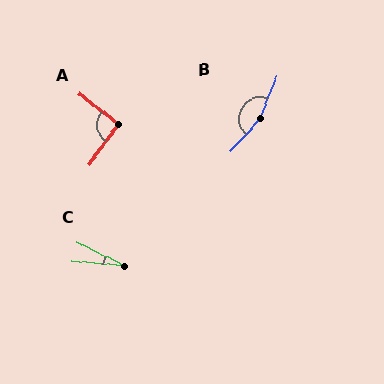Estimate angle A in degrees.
Approximately 92 degrees.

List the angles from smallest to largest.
C (22°), A (92°), B (160°).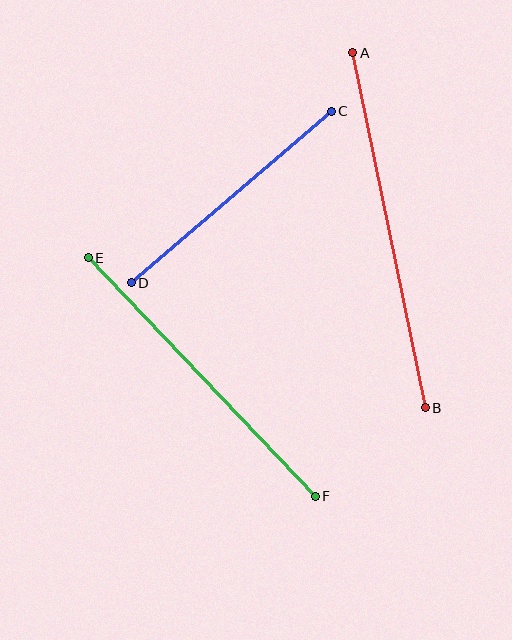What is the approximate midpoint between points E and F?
The midpoint is at approximately (202, 377) pixels.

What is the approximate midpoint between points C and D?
The midpoint is at approximately (231, 197) pixels.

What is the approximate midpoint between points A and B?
The midpoint is at approximately (389, 230) pixels.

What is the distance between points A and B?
The distance is approximately 362 pixels.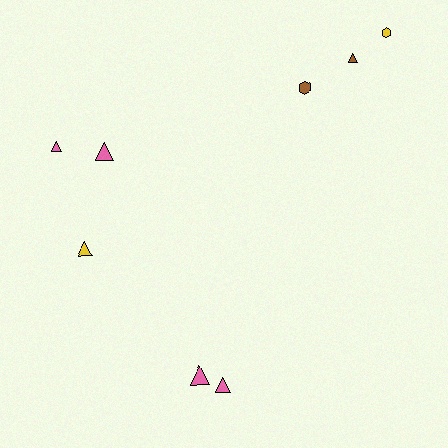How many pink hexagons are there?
There are no pink hexagons.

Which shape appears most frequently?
Triangle, with 6 objects.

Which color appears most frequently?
Pink, with 4 objects.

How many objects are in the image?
There are 8 objects.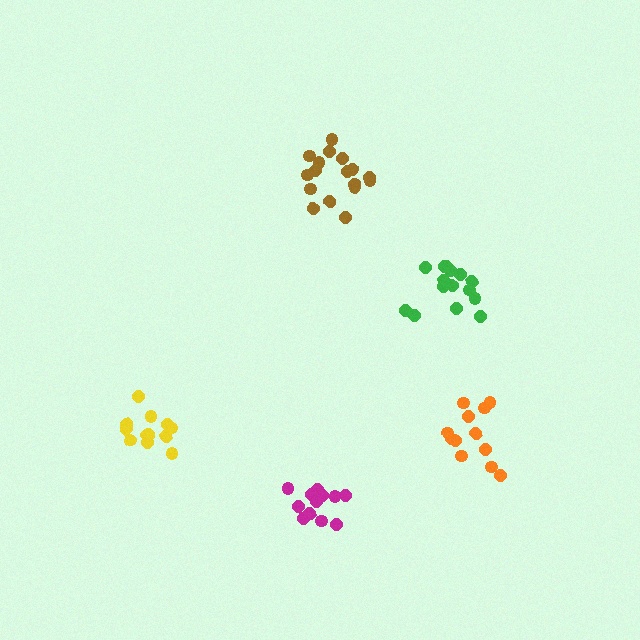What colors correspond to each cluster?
The clusters are colored: brown, green, magenta, orange, yellow.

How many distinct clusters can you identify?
There are 5 distinct clusters.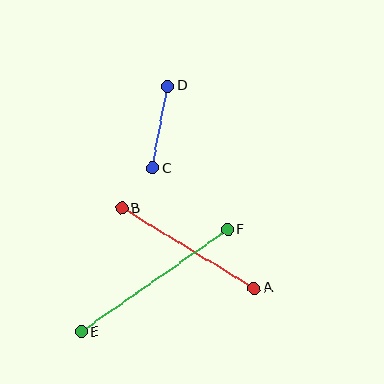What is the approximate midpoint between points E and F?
The midpoint is at approximately (154, 281) pixels.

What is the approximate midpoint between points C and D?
The midpoint is at approximately (160, 127) pixels.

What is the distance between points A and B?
The distance is approximately 155 pixels.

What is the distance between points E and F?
The distance is approximately 178 pixels.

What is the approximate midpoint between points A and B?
The midpoint is at approximately (188, 248) pixels.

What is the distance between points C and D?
The distance is approximately 83 pixels.